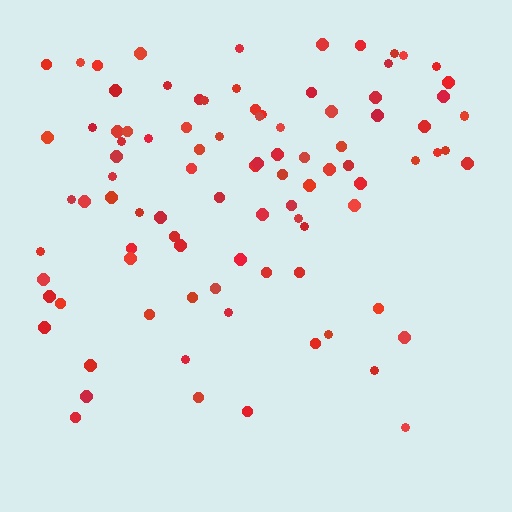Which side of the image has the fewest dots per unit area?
The bottom.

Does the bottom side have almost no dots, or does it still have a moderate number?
Still a moderate number, just noticeably fewer than the top.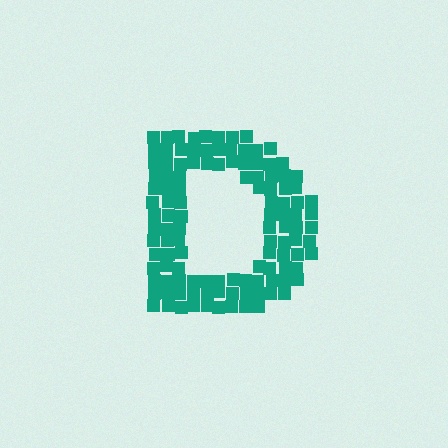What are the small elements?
The small elements are squares.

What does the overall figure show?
The overall figure shows the letter D.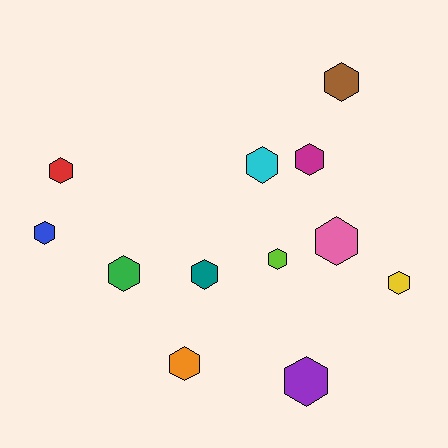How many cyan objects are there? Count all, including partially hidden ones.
There is 1 cyan object.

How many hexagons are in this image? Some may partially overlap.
There are 12 hexagons.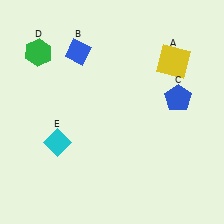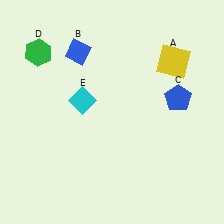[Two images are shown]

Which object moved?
The cyan diamond (E) moved up.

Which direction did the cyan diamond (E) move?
The cyan diamond (E) moved up.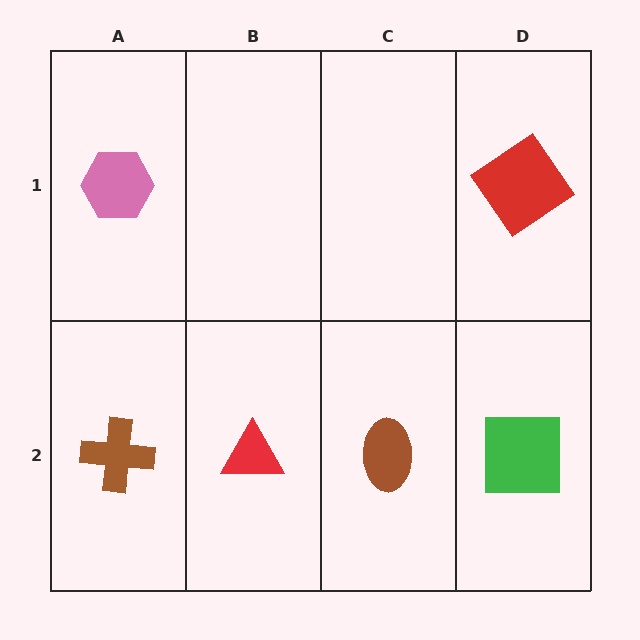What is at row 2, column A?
A brown cross.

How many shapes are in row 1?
2 shapes.